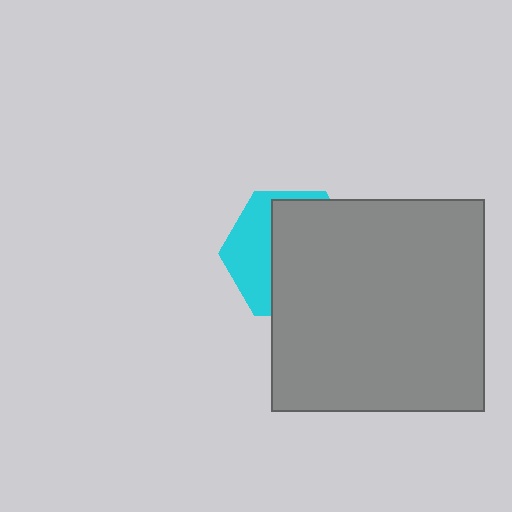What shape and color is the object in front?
The object in front is a gray square.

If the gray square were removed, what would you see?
You would see the complete cyan hexagon.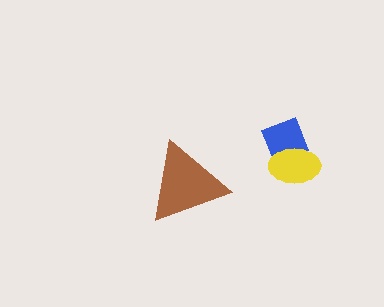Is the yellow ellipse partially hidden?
No, no other shape covers it.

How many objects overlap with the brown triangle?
0 objects overlap with the brown triangle.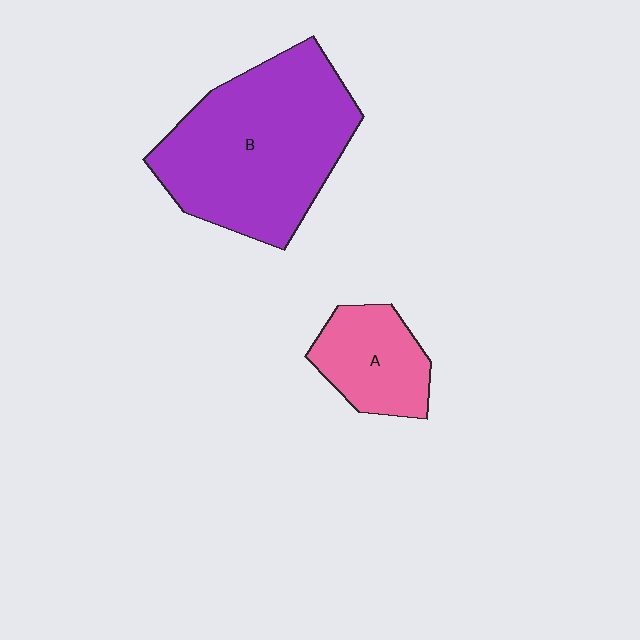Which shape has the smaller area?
Shape A (pink).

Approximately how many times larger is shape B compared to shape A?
Approximately 2.6 times.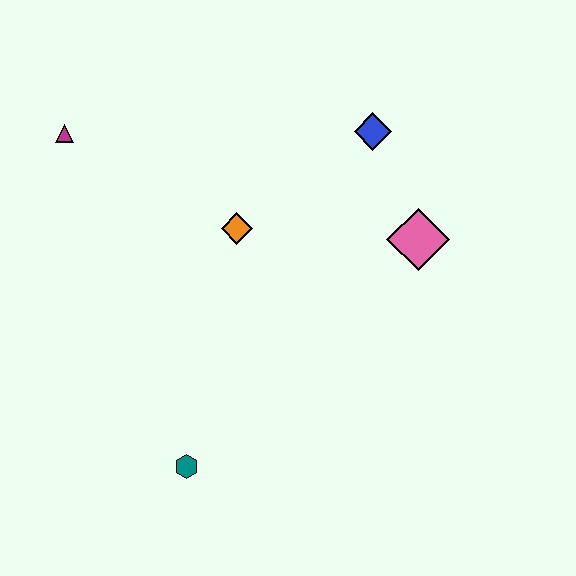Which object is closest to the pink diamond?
The blue diamond is closest to the pink diamond.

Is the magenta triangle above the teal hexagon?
Yes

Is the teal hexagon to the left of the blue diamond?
Yes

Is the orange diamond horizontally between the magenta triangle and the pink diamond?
Yes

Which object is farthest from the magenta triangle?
The pink diamond is farthest from the magenta triangle.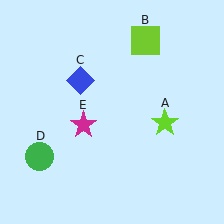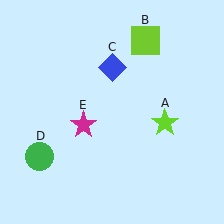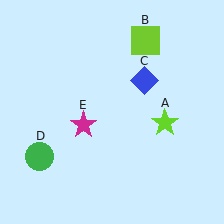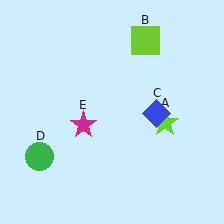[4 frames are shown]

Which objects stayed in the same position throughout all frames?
Lime star (object A) and lime square (object B) and green circle (object D) and magenta star (object E) remained stationary.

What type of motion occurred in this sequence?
The blue diamond (object C) rotated clockwise around the center of the scene.